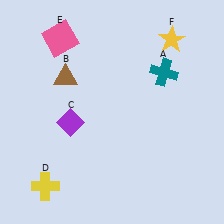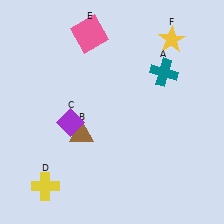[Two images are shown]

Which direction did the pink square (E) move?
The pink square (E) moved right.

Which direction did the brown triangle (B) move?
The brown triangle (B) moved down.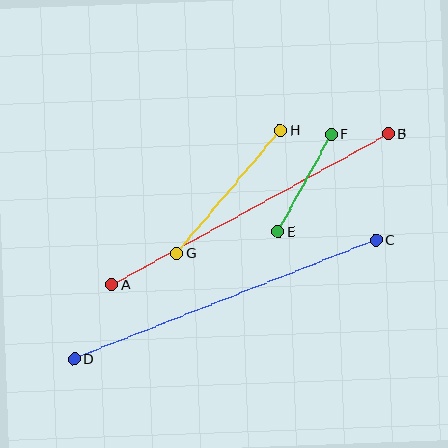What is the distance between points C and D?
The distance is approximately 324 pixels.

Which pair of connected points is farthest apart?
Points C and D are farthest apart.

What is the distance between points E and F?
The distance is approximately 111 pixels.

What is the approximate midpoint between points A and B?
The midpoint is at approximately (250, 209) pixels.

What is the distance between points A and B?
The distance is approximately 315 pixels.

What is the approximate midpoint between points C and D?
The midpoint is at approximately (225, 300) pixels.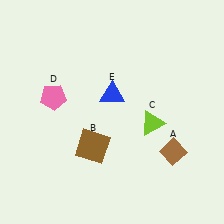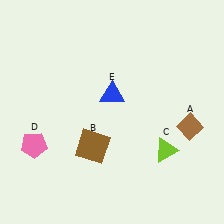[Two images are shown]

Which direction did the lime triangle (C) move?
The lime triangle (C) moved down.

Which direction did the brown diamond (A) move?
The brown diamond (A) moved up.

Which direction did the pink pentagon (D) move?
The pink pentagon (D) moved down.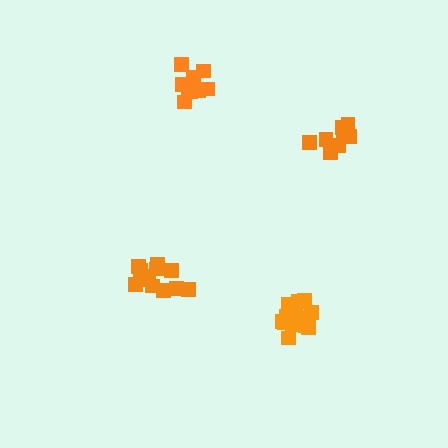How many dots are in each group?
Group 1: 14 dots, Group 2: 10 dots, Group 3: 9 dots, Group 4: 13 dots (46 total).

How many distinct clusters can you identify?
There are 4 distinct clusters.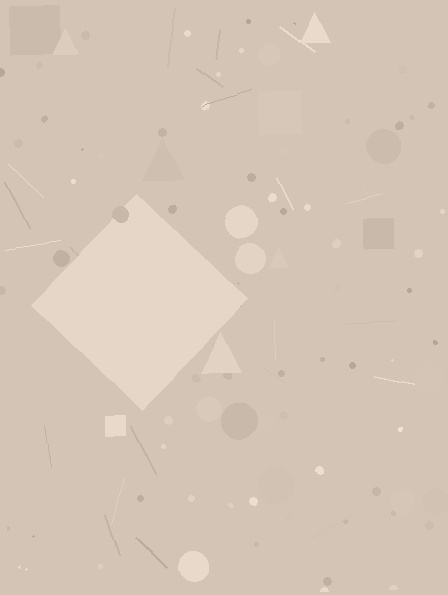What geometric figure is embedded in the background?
A diamond is embedded in the background.